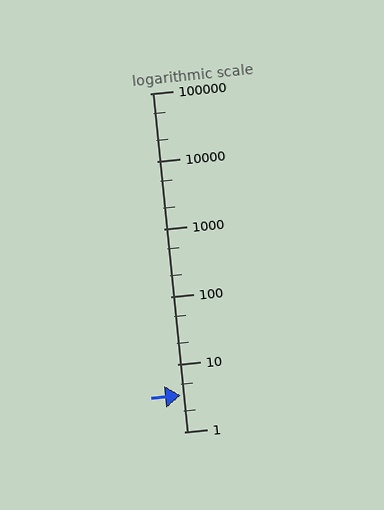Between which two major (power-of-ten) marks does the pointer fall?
The pointer is between 1 and 10.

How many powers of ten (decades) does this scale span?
The scale spans 5 decades, from 1 to 100000.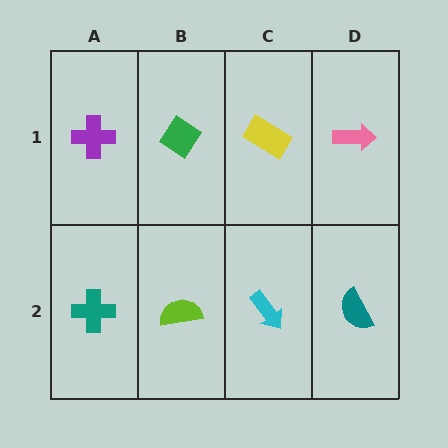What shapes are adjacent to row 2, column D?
A pink arrow (row 1, column D), a cyan arrow (row 2, column C).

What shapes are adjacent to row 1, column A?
A teal cross (row 2, column A), a green diamond (row 1, column B).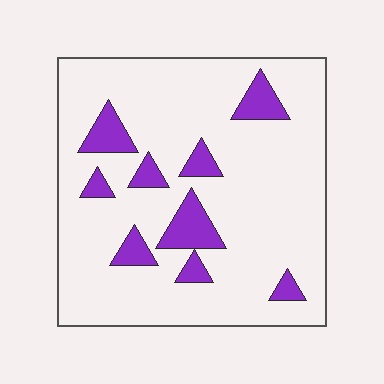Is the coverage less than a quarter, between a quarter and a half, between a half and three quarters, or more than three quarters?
Less than a quarter.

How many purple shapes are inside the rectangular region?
9.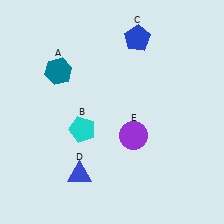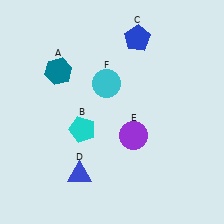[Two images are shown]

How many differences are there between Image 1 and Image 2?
There is 1 difference between the two images.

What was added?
A cyan circle (F) was added in Image 2.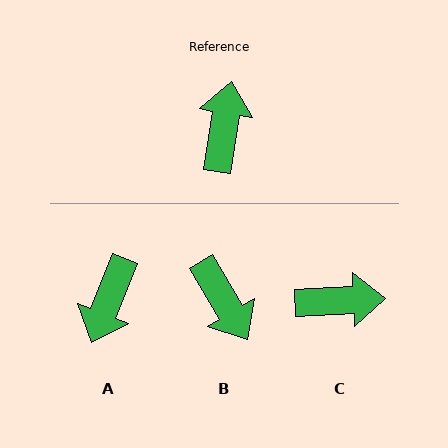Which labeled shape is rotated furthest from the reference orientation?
A, about 167 degrees away.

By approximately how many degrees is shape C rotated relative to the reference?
Approximately 78 degrees clockwise.